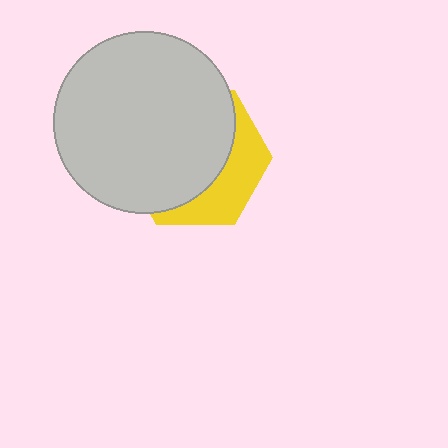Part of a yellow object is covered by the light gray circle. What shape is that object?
It is a hexagon.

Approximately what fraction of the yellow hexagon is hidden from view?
Roughly 67% of the yellow hexagon is hidden behind the light gray circle.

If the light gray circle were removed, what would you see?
You would see the complete yellow hexagon.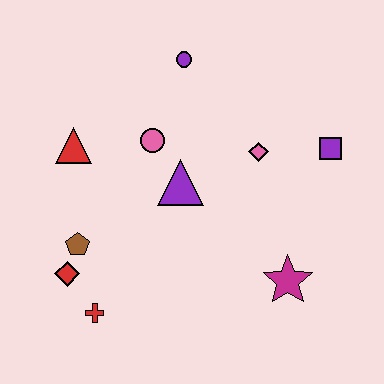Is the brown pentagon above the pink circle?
No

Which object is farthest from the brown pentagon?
The purple square is farthest from the brown pentagon.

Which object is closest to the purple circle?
The pink circle is closest to the purple circle.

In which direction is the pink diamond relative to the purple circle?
The pink diamond is below the purple circle.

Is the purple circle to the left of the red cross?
No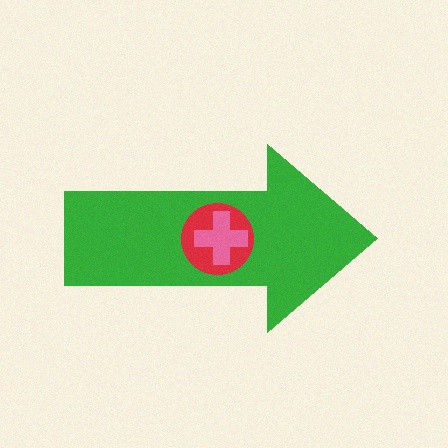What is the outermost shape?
The green arrow.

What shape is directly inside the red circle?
The pink cross.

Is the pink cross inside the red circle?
Yes.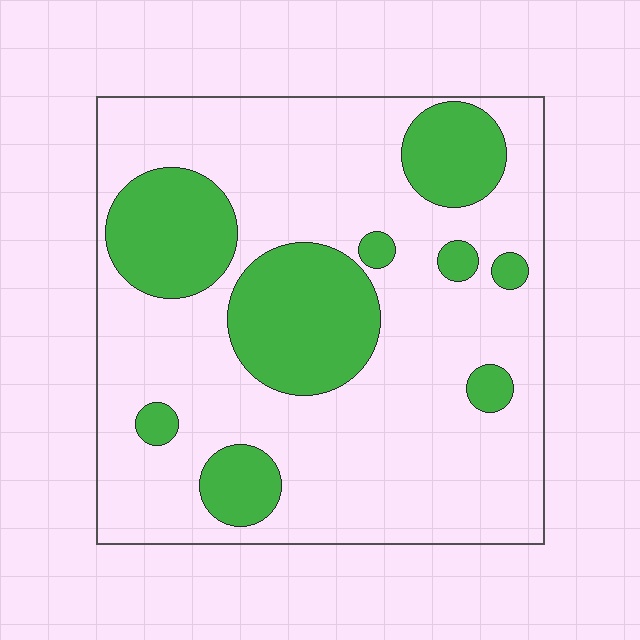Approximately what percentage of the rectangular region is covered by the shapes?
Approximately 25%.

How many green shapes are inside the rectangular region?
9.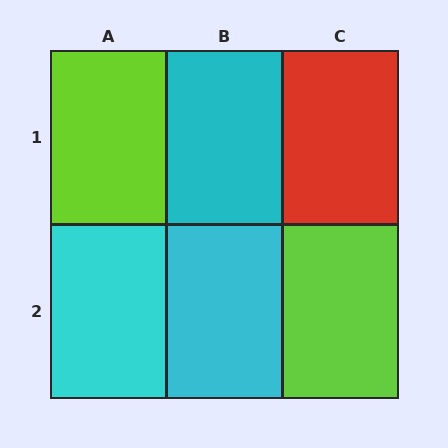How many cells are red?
1 cell is red.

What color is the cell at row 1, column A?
Lime.